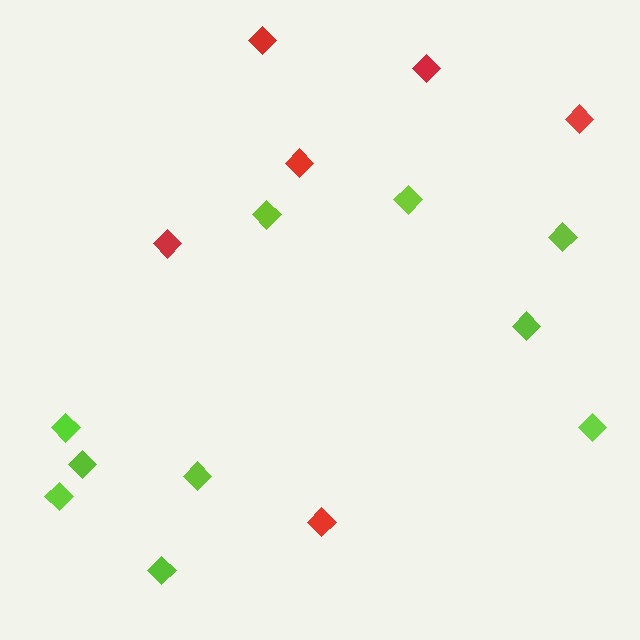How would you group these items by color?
There are 2 groups: one group of red diamonds (6) and one group of lime diamonds (10).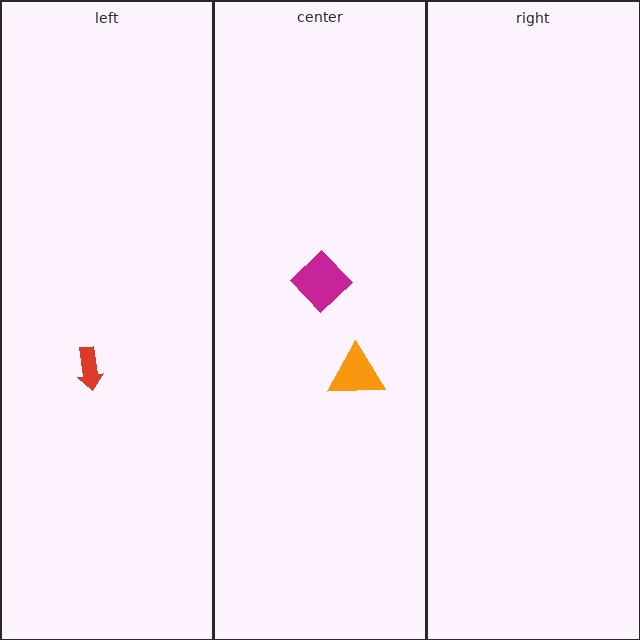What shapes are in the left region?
The red arrow.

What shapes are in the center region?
The magenta diamond, the orange triangle.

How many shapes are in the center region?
2.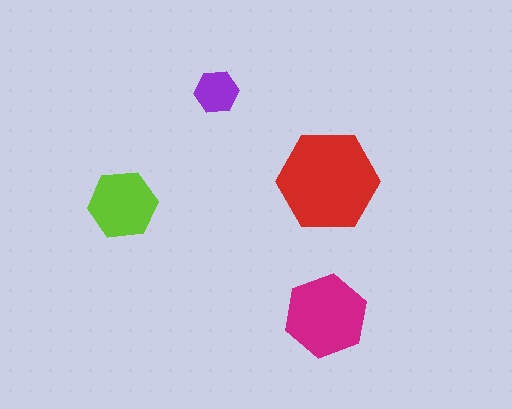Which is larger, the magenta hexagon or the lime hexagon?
The magenta one.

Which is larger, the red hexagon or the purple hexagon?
The red one.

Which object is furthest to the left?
The lime hexagon is leftmost.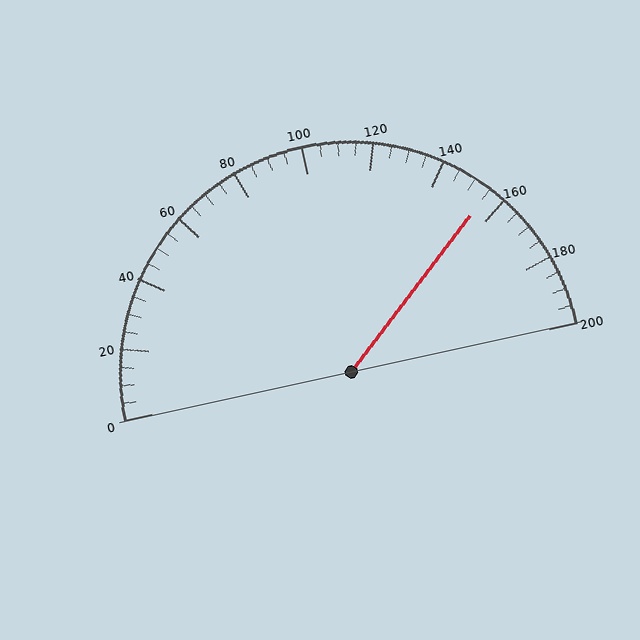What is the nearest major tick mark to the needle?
The nearest major tick mark is 160.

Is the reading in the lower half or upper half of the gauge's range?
The reading is in the upper half of the range (0 to 200).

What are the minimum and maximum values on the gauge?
The gauge ranges from 0 to 200.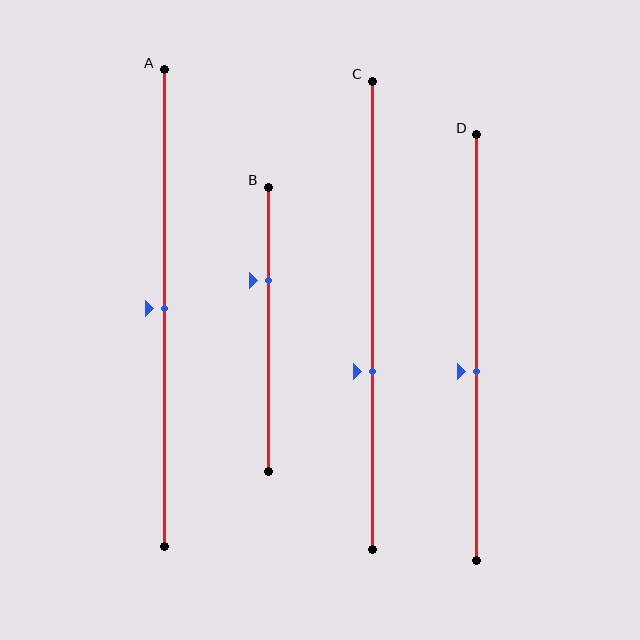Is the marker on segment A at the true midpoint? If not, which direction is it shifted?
Yes, the marker on segment A is at the true midpoint.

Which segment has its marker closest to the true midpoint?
Segment A has its marker closest to the true midpoint.